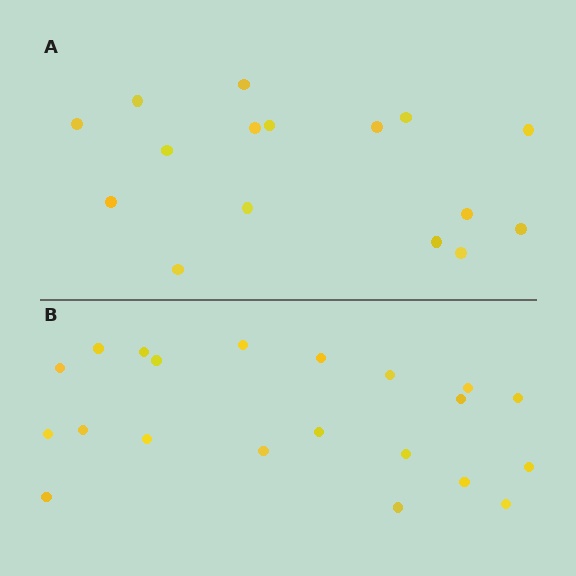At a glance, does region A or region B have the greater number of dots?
Region B (the bottom region) has more dots.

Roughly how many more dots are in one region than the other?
Region B has about 5 more dots than region A.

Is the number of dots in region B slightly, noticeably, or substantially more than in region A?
Region B has noticeably more, but not dramatically so. The ratio is roughly 1.3 to 1.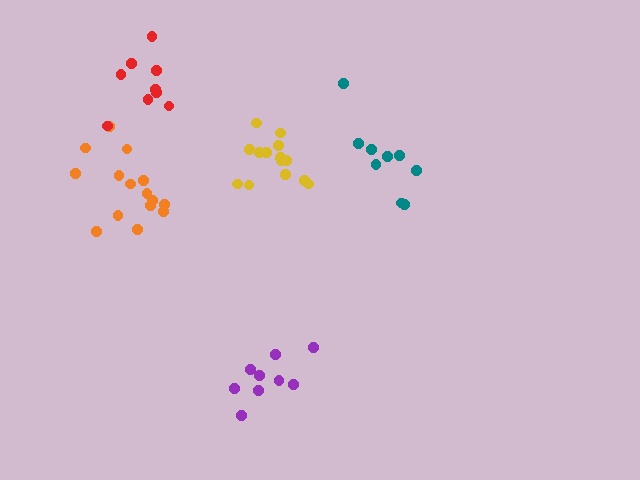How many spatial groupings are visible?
There are 5 spatial groupings.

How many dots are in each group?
Group 1: 15 dots, Group 2: 9 dots, Group 3: 9 dots, Group 4: 9 dots, Group 5: 14 dots (56 total).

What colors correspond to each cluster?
The clusters are colored: orange, red, purple, teal, yellow.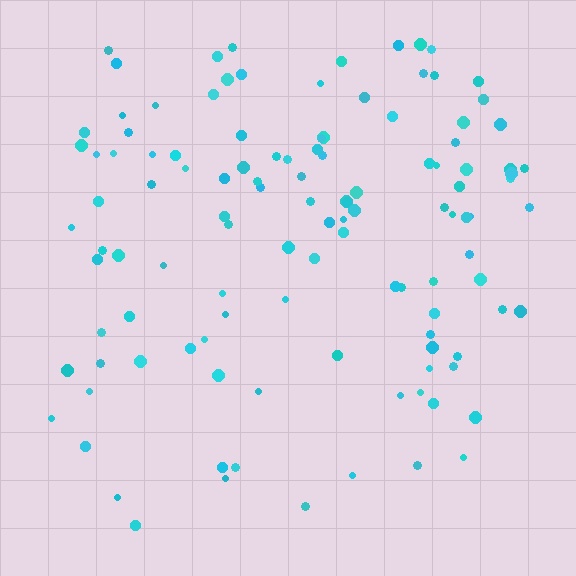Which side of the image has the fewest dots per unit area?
The bottom.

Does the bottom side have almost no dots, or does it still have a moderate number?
Still a moderate number, just noticeably fewer than the top.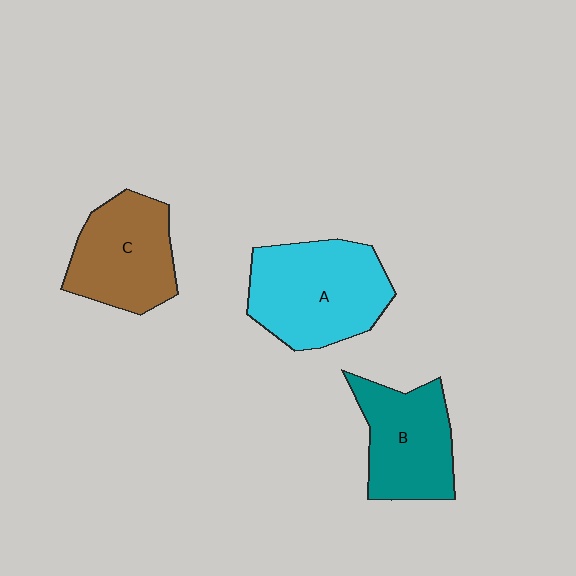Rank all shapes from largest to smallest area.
From largest to smallest: A (cyan), C (brown), B (teal).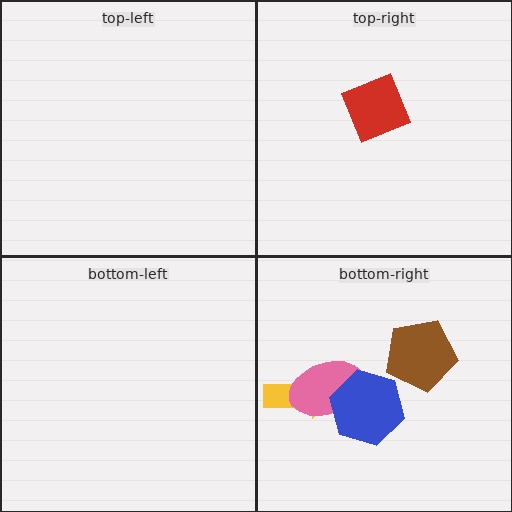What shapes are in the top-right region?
The red square.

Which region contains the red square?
The top-right region.